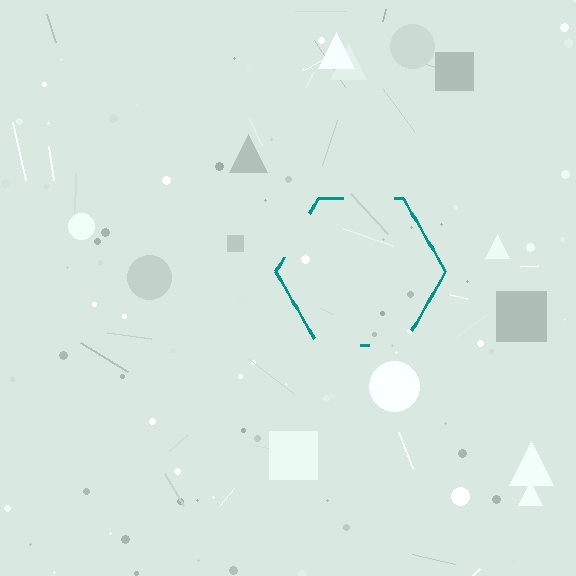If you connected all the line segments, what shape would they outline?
They would outline a hexagon.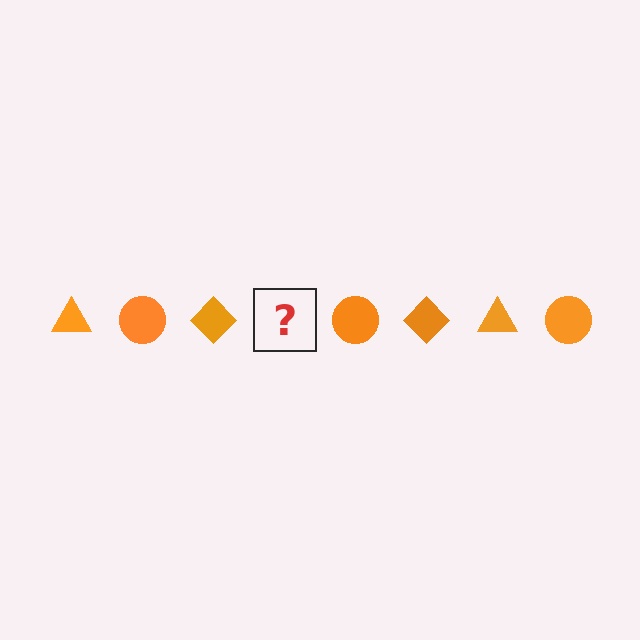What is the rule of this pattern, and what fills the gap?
The rule is that the pattern cycles through triangle, circle, diamond shapes in orange. The gap should be filled with an orange triangle.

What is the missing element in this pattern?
The missing element is an orange triangle.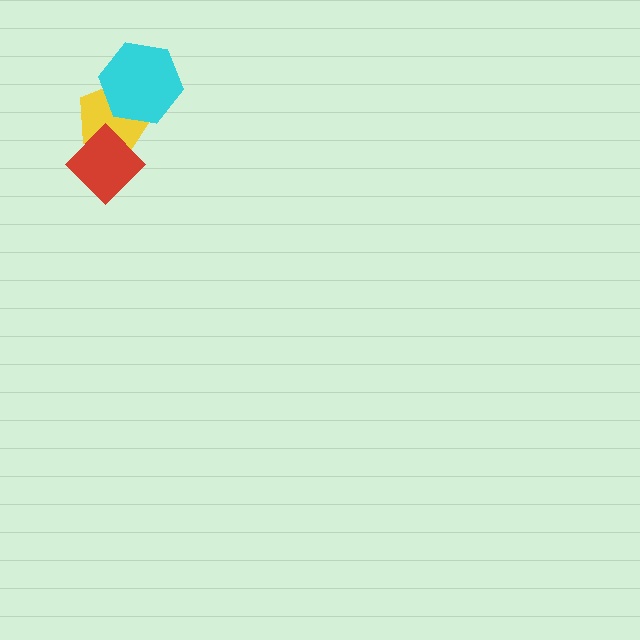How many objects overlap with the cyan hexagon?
1 object overlaps with the cyan hexagon.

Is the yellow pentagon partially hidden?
Yes, it is partially covered by another shape.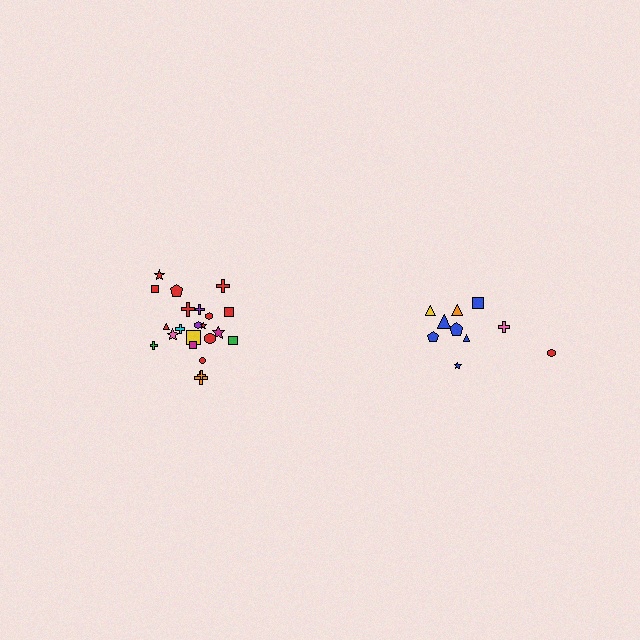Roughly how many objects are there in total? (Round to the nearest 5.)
Roughly 30 objects in total.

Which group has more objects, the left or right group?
The left group.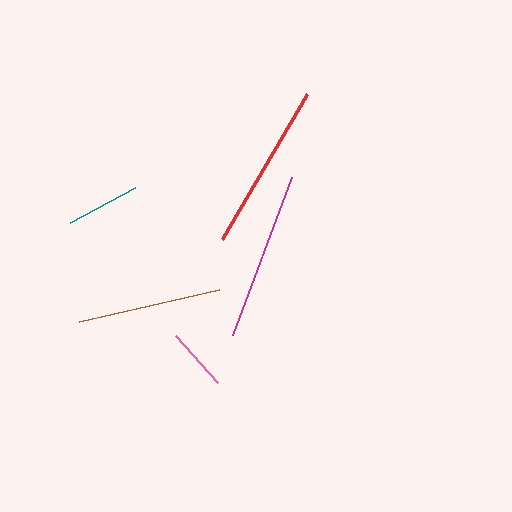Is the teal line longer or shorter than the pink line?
The teal line is longer than the pink line.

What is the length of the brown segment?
The brown segment is approximately 143 pixels long.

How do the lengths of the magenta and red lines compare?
The magenta and red lines are approximately the same length.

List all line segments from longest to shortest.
From longest to shortest: magenta, red, brown, teal, pink.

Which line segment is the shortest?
The pink line is the shortest at approximately 63 pixels.